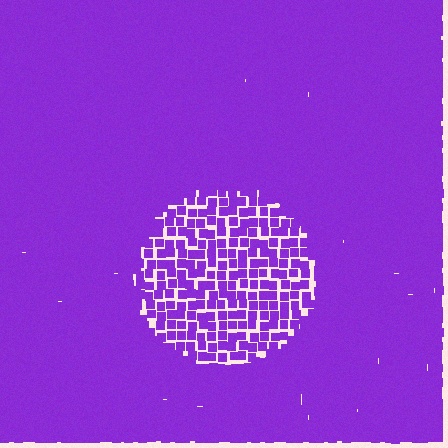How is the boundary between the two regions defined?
The boundary is defined by a change in element density (approximately 2.2x ratio). All elements are the same color, size, and shape.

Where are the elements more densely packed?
The elements are more densely packed outside the circle boundary.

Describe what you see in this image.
The image contains small purple elements arranged at two different densities. A circle-shaped region is visible where the elements are less densely packed than the surrounding area.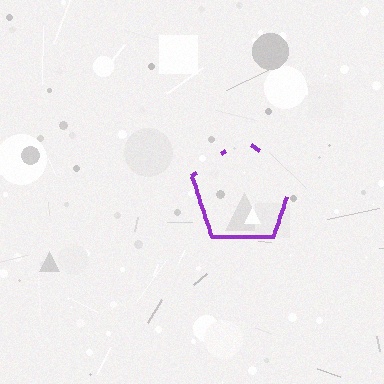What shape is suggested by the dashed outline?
The dashed outline suggests a pentagon.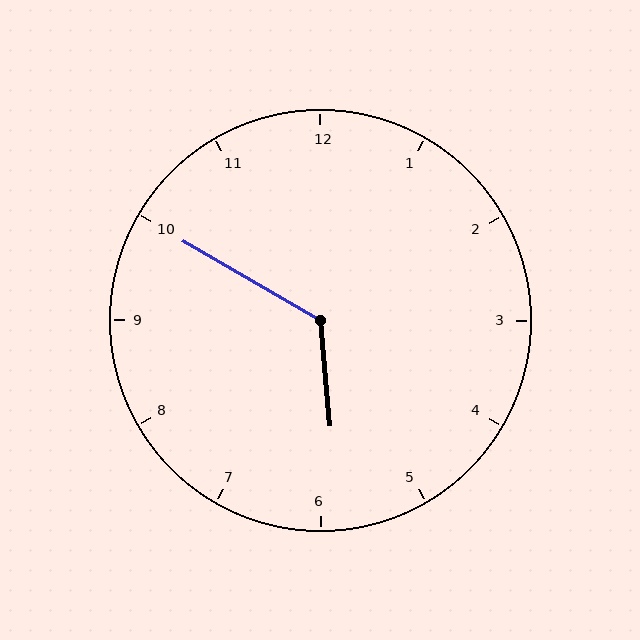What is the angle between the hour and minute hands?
Approximately 125 degrees.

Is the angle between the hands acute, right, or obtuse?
It is obtuse.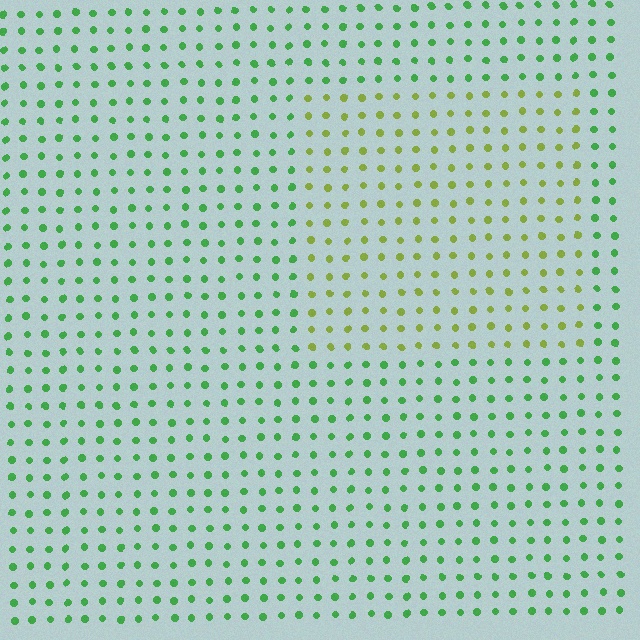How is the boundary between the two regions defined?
The boundary is defined purely by a slight shift in hue (about 45 degrees). Spacing, size, and orientation are identical on both sides.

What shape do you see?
I see a rectangle.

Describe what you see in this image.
The image is filled with small green elements in a uniform arrangement. A rectangle-shaped region is visible where the elements are tinted to a slightly different hue, forming a subtle color boundary.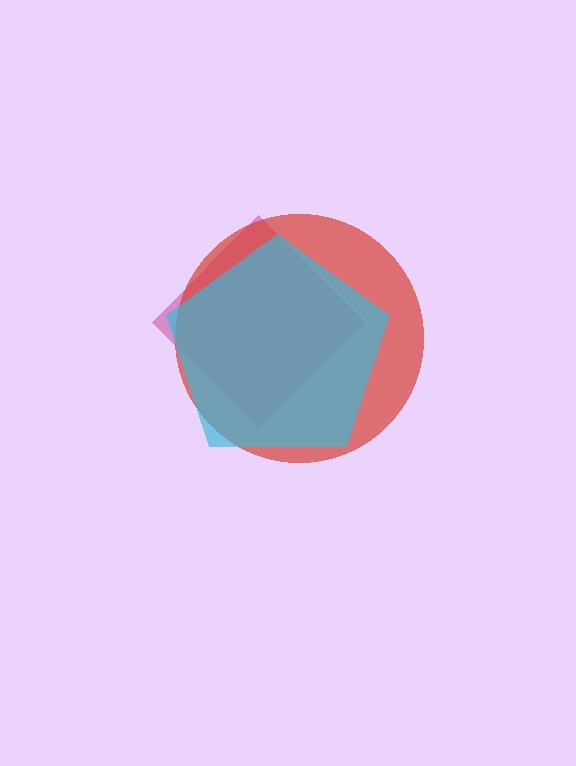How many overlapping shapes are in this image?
There are 3 overlapping shapes in the image.